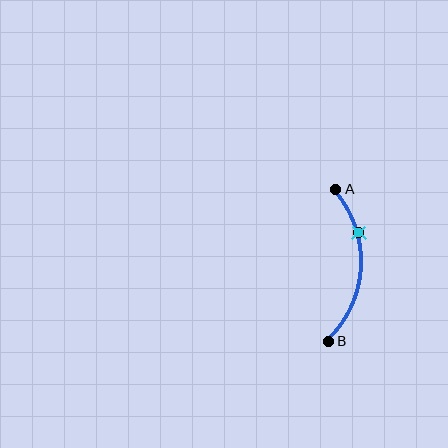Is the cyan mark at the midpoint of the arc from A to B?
No. The cyan mark lies on the arc but is closer to endpoint A. The arc midpoint would be at the point on the curve equidistant along the arc from both A and B.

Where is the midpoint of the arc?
The arc midpoint is the point on the curve farthest from the straight line joining A and B. It sits to the right of that line.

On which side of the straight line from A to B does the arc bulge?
The arc bulges to the right of the straight line connecting A and B.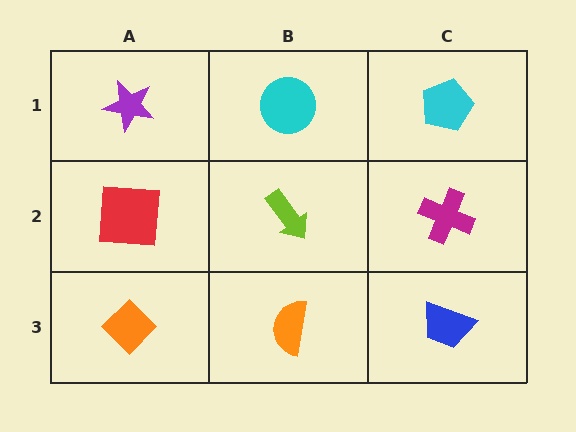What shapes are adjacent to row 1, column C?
A magenta cross (row 2, column C), a cyan circle (row 1, column B).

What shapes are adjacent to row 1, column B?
A lime arrow (row 2, column B), a purple star (row 1, column A), a cyan pentagon (row 1, column C).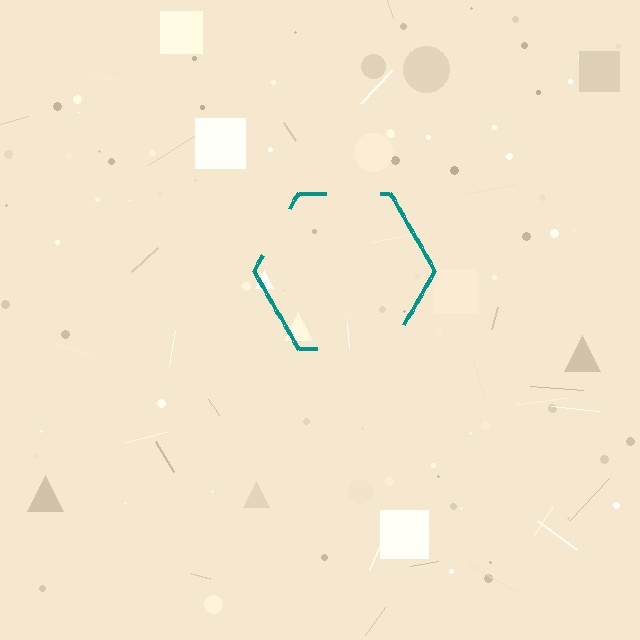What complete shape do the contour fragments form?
The contour fragments form a hexagon.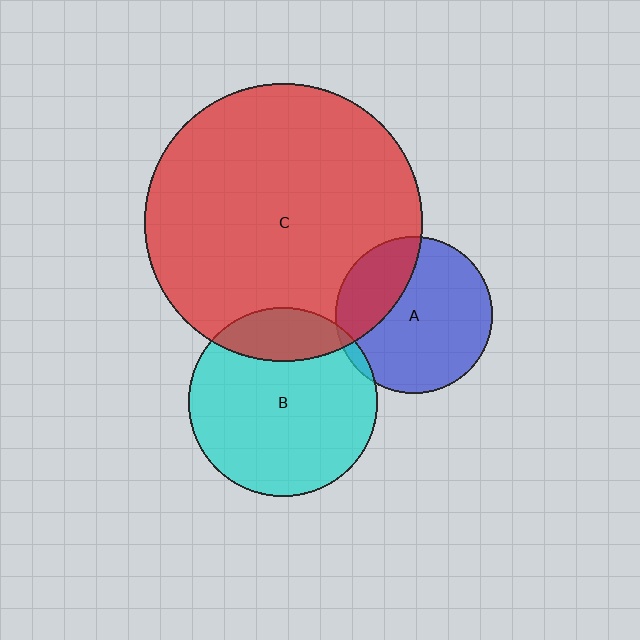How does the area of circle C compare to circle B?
Approximately 2.2 times.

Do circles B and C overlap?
Yes.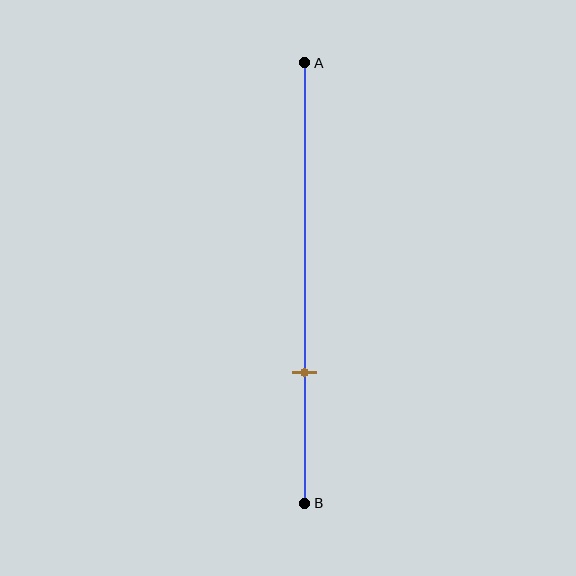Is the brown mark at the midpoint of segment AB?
No, the mark is at about 70% from A, not at the 50% midpoint.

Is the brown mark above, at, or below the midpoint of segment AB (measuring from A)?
The brown mark is below the midpoint of segment AB.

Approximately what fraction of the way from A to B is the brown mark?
The brown mark is approximately 70% of the way from A to B.